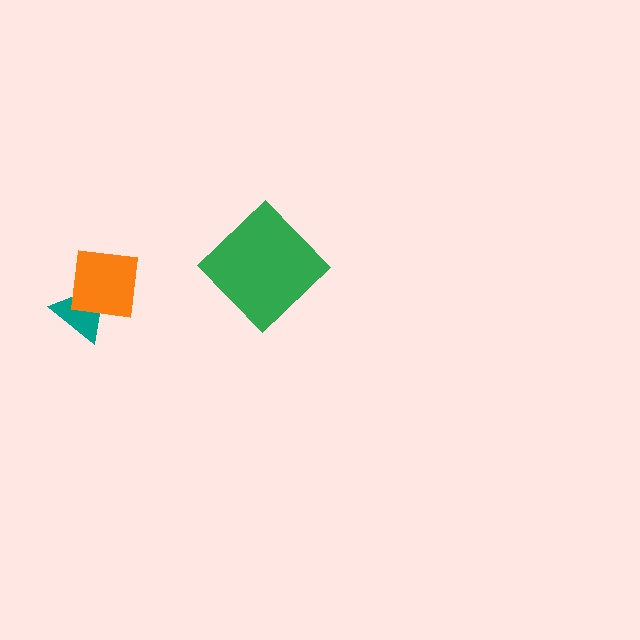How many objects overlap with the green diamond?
0 objects overlap with the green diamond.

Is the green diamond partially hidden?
No, no other shape covers it.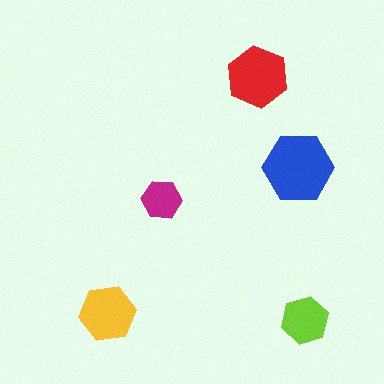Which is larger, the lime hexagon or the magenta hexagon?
The lime one.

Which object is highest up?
The red hexagon is topmost.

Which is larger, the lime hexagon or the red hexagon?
The red one.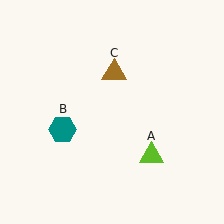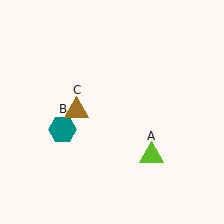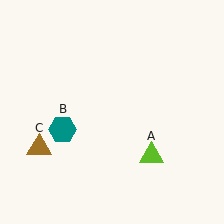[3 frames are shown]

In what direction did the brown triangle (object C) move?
The brown triangle (object C) moved down and to the left.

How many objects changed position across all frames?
1 object changed position: brown triangle (object C).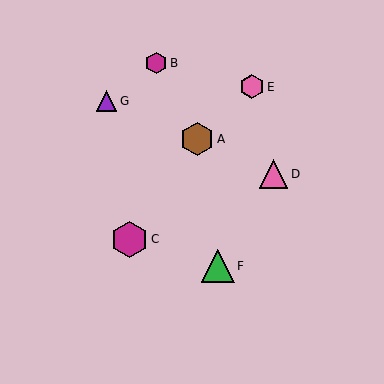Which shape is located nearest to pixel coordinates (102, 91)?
The purple triangle (labeled G) at (106, 101) is nearest to that location.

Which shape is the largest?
The magenta hexagon (labeled C) is the largest.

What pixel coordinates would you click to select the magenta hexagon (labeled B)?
Click at (156, 63) to select the magenta hexagon B.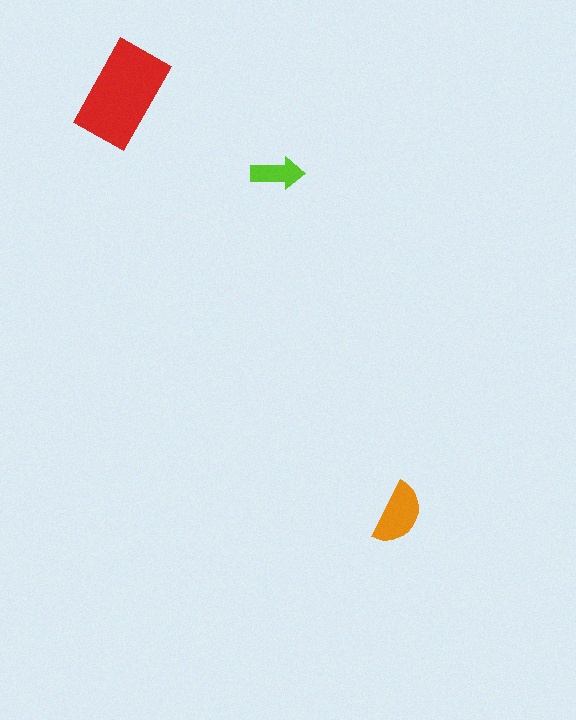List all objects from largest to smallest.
The red rectangle, the orange semicircle, the lime arrow.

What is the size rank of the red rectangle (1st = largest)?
1st.